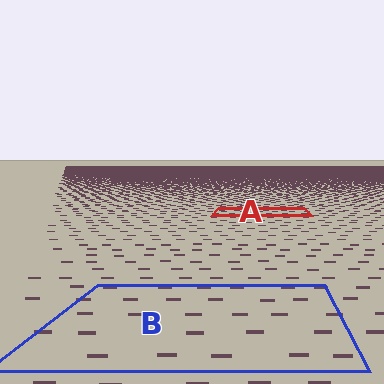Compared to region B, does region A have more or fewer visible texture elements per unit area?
Region A has more texture elements per unit area — they are packed more densely because it is farther away.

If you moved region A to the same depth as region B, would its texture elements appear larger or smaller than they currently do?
They would appear larger. At a closer depth, the same texture elements are projected at a bigger on-screen size.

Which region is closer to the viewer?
Region B is closer. The texture elements there are larger and more spread out.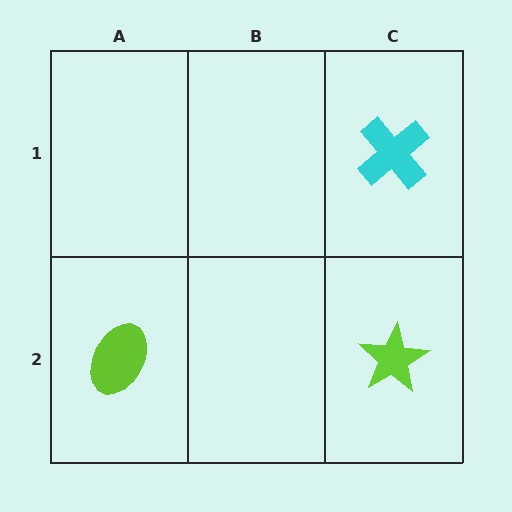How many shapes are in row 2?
2 shapes.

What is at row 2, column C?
A lime star.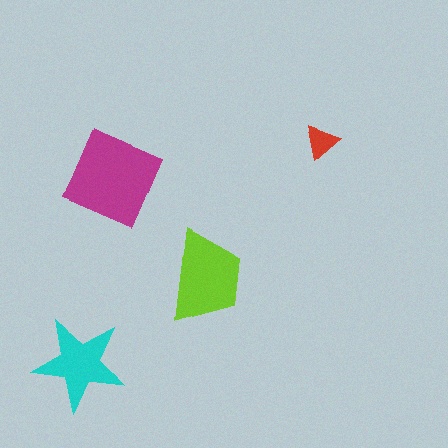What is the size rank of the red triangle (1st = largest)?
4th.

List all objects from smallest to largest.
The red triangle, the cyan star, the lime trapezoid, the magenta square.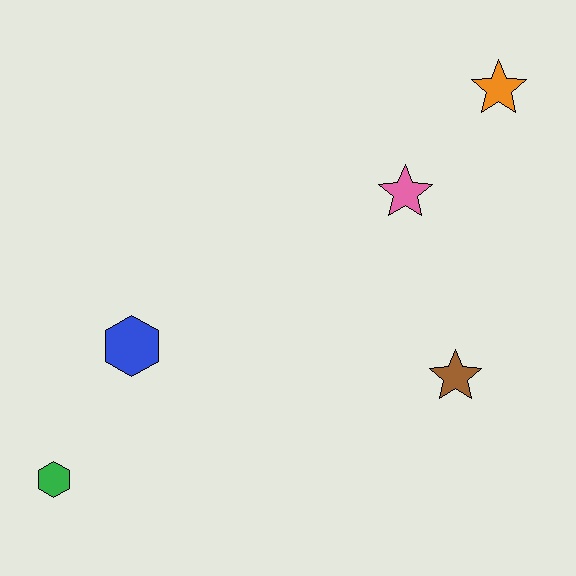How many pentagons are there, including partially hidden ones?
There are no pentagons.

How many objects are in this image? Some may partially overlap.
There are 5 objects.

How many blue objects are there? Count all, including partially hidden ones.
There is 1 blue object.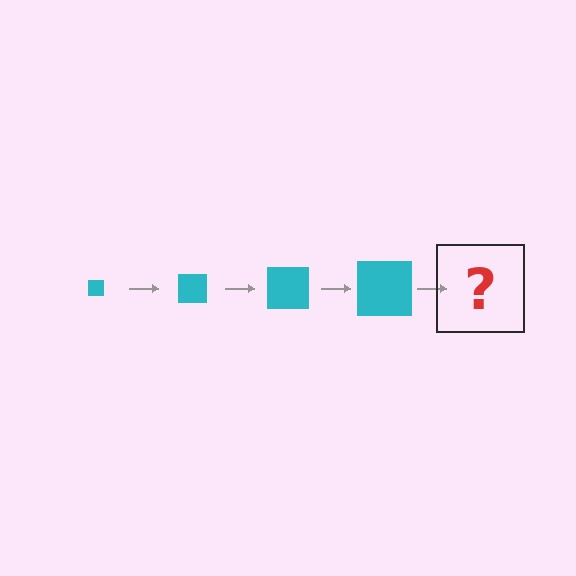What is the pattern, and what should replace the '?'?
The pattern is that the square gets progressively larger each step. The '?' should be a cyan square, larger than the previous one.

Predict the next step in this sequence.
The next step is a cyan square, larger than the previous one.